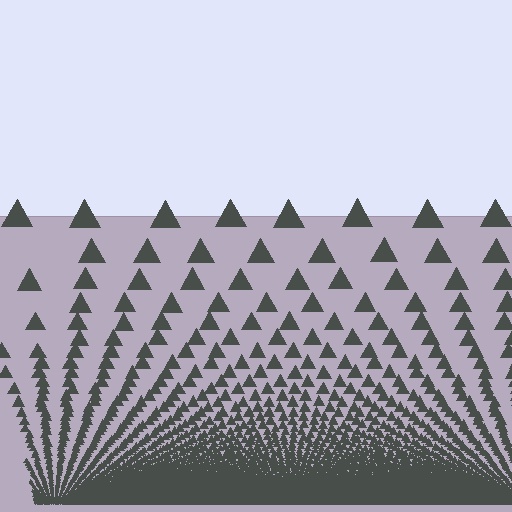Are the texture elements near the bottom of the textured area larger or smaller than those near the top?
Smaller. The gradient is inverted — elements near the bottom are smaller and denser.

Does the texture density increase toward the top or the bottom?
Density increases toward the bottom.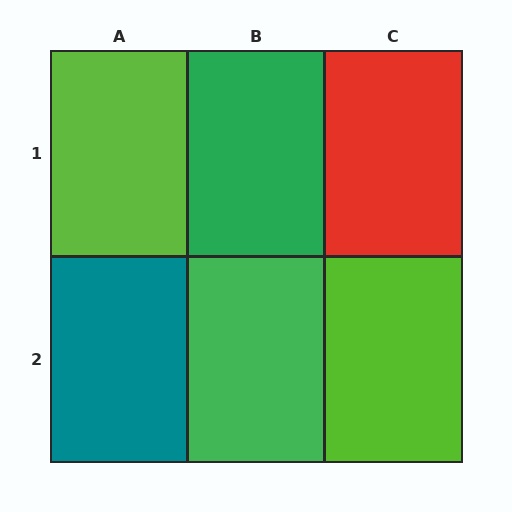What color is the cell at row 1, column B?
Green.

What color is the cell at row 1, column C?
Red.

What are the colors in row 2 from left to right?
Teal, green, lime.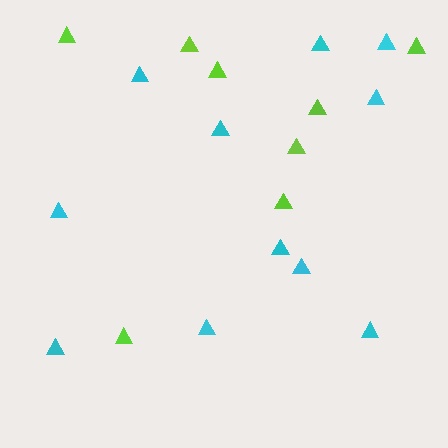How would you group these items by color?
There are 2 groups: one group of lime triangles (8) and one group of cyan triangles (11).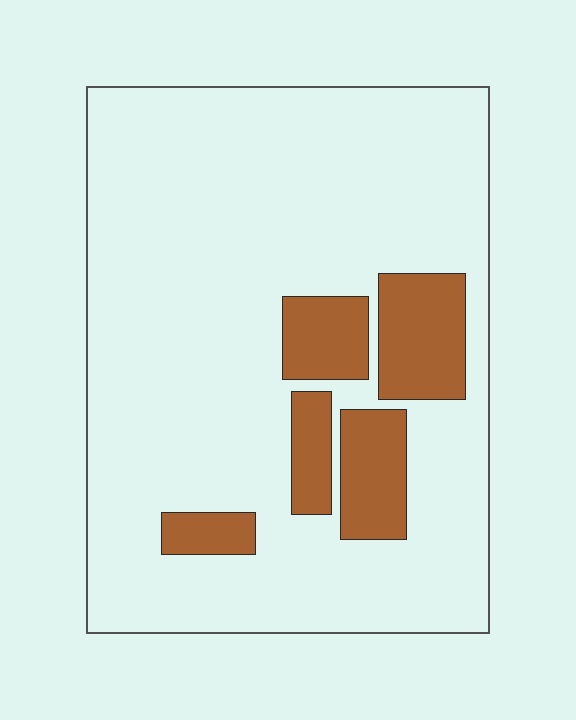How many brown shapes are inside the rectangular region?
5.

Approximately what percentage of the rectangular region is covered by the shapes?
Approximately 15%.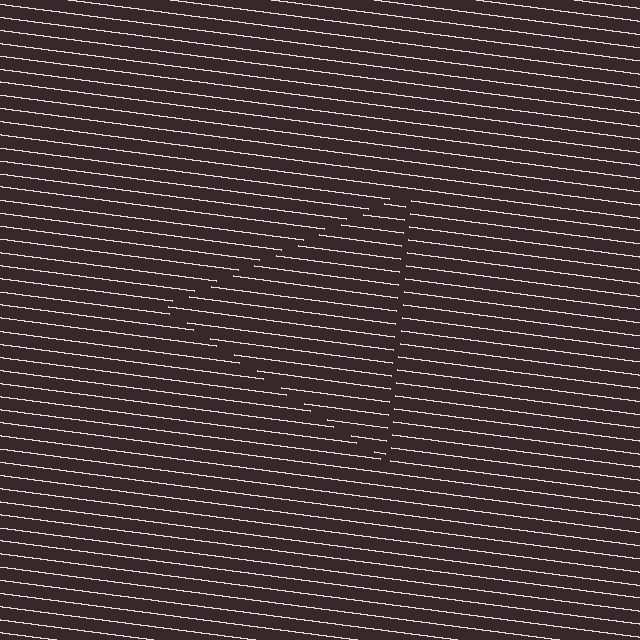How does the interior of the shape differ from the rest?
The interior of the shape contains the same grating, shifted by half a period — the contour is defined by the phase discontinuity where line-ends from the inner and outer gratings abut.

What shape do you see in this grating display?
An illusory triangle. The interior of the shape contains the same grating, shifted by half a period — the contour is defined by the phase discontinuity where line-ends from the inner and outer gratings abut.